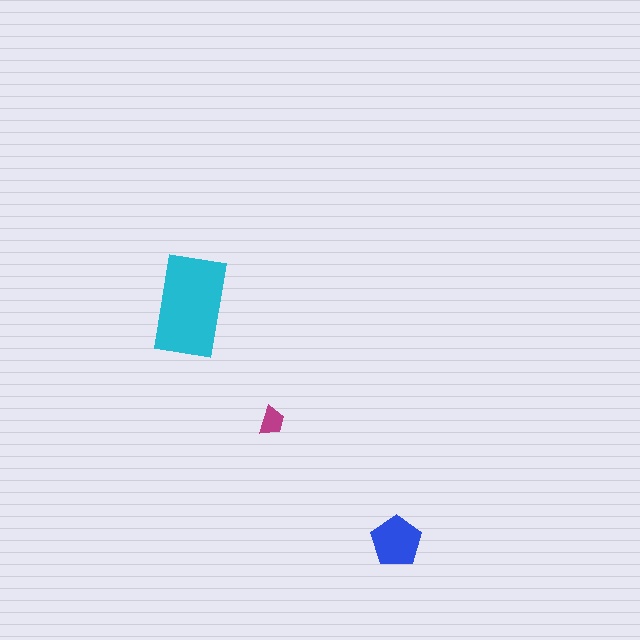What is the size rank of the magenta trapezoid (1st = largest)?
3rd.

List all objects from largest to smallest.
The cyan rectangle, the blue pentagon, the magenta trapezoid.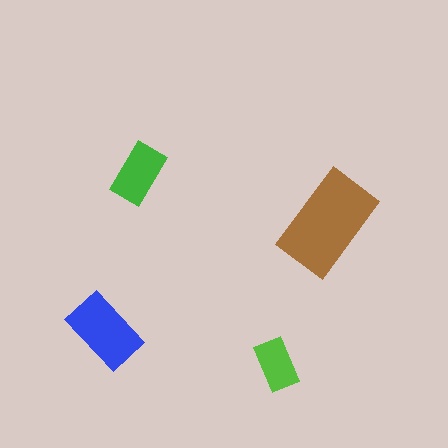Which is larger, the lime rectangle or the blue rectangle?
The blue one.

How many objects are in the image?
There are 4 objects in the image.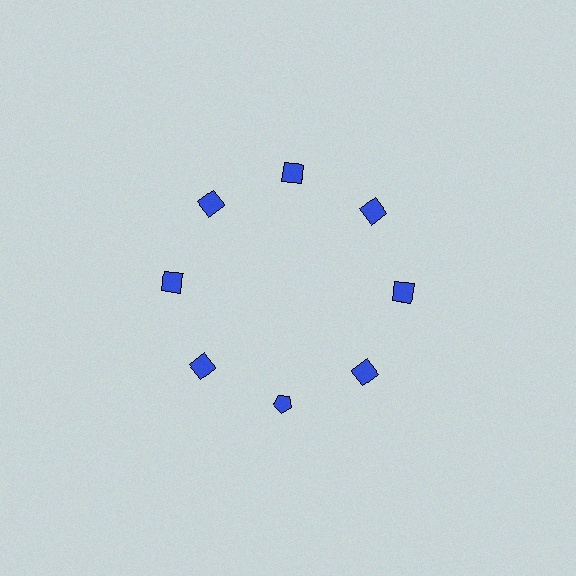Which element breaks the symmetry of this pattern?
The blue pentagon at roughly the 6 o'clock position breaks the symmetry. All other shapes are blue squares.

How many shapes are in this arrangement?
There are 8 shapes arranged in a ring pattern.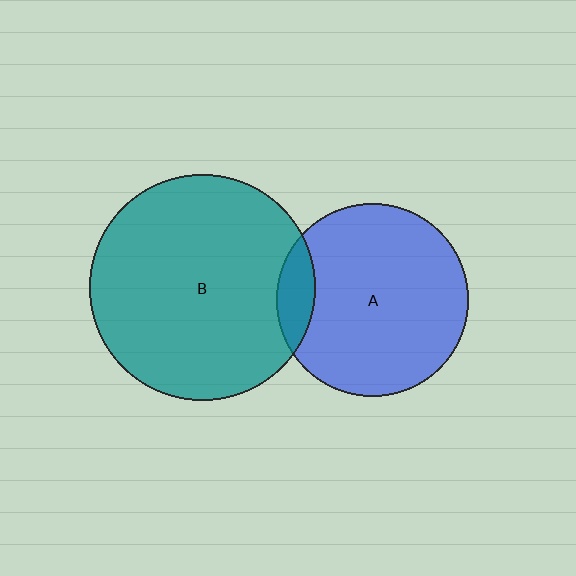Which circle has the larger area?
Circle B (teal).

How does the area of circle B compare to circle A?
Approximately 1.4 times.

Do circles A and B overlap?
Yes.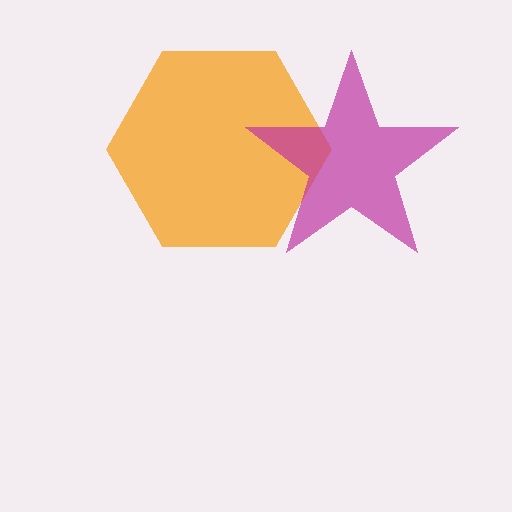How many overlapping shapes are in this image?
There are 2 overlapping shapes in the image.